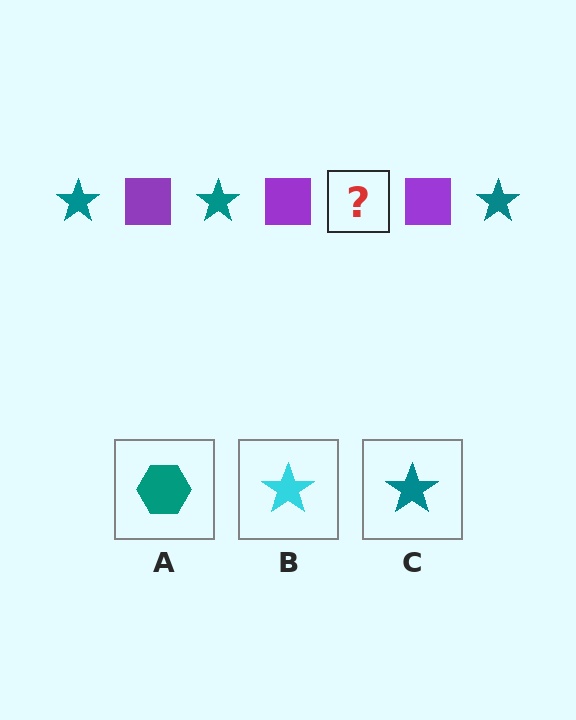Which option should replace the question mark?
Option C.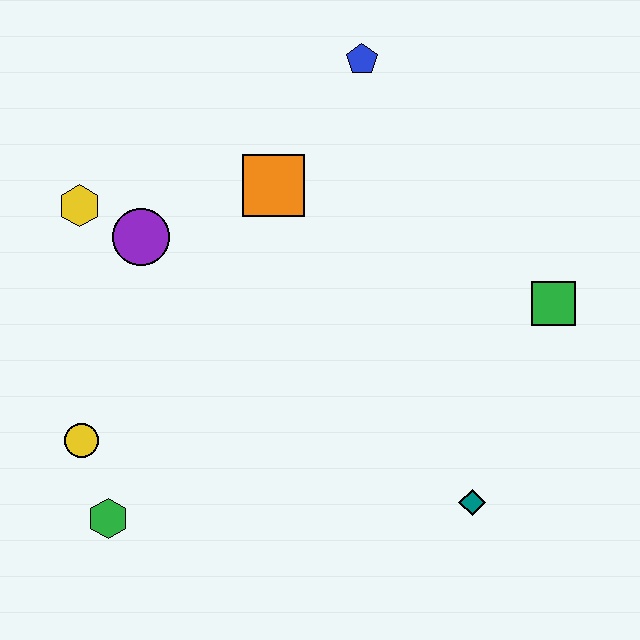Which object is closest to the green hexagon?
The yellow circle is closest to the green hexagon.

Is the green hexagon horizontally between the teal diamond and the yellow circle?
Yes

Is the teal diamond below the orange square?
Yes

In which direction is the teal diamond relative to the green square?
The teal diamond is below the green square.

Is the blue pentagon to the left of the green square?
Yes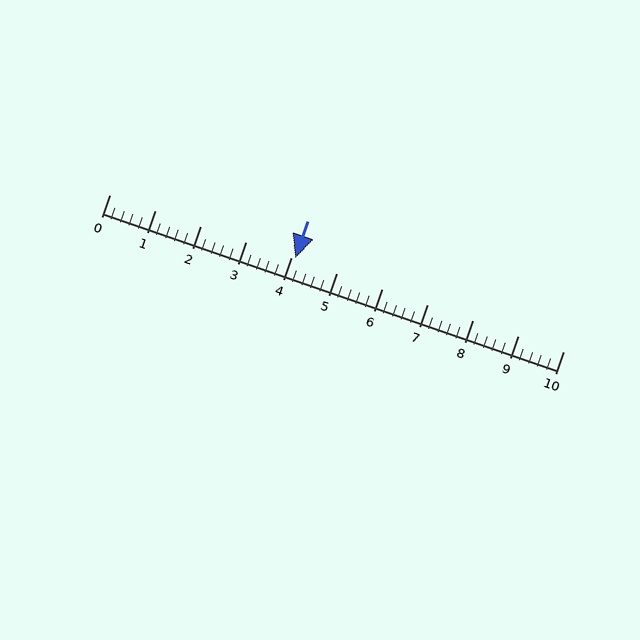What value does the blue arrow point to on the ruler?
The blue arrow points to approximately 4.1.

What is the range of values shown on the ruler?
The ruler shows values from 0 to 10.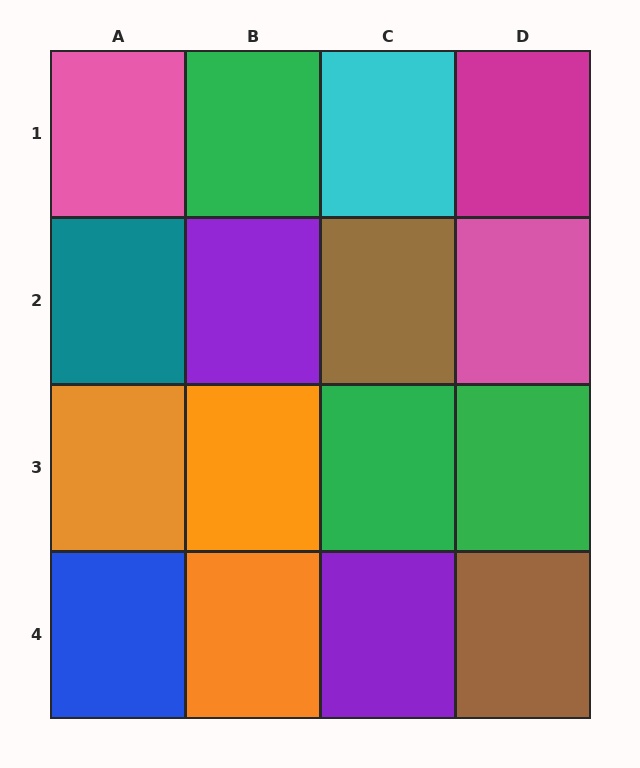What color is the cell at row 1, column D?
Magenta.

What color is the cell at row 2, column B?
Purple.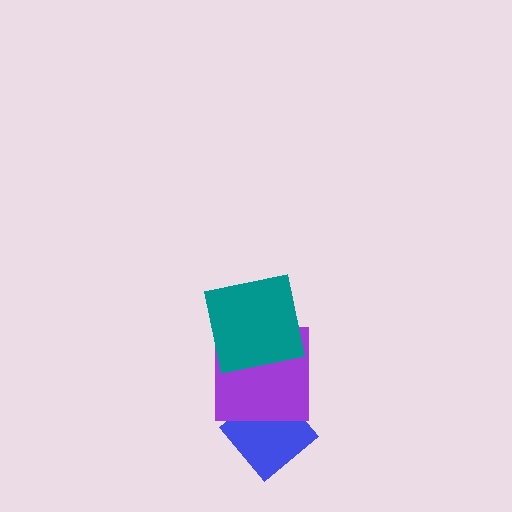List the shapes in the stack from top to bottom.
From top to bottom: the teal square, the purple square, the blue diamond.